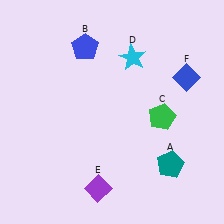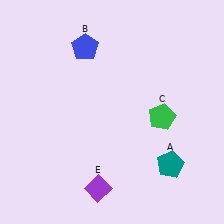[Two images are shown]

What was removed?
The cyan star (D), the blue diamond (F) were removed in Image 2.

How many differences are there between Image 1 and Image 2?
There are 2 differences between the two images.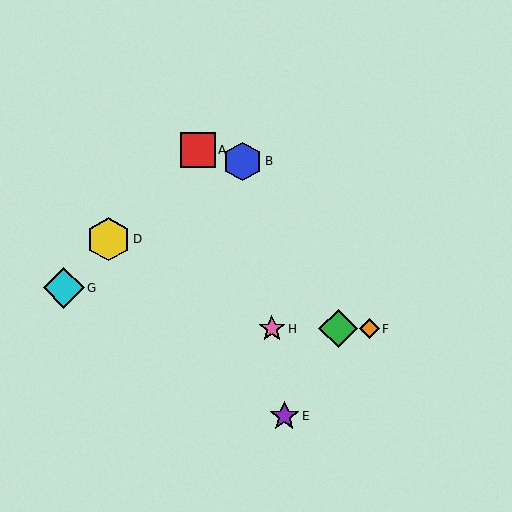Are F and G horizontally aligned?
No, F is at y≈329 and G is at y≈288.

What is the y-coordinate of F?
Object F is at y≈329.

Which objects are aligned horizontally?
Objects C, F, H are aligned horizontally.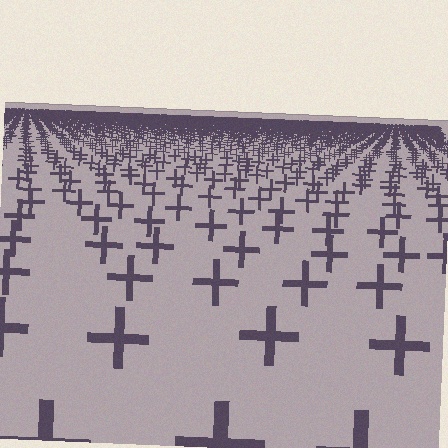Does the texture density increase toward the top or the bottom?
Density increases toward the top.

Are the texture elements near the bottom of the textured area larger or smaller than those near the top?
Larger. Near the bottom, elements are closer to the viewer and appear at a bigger on-screen size.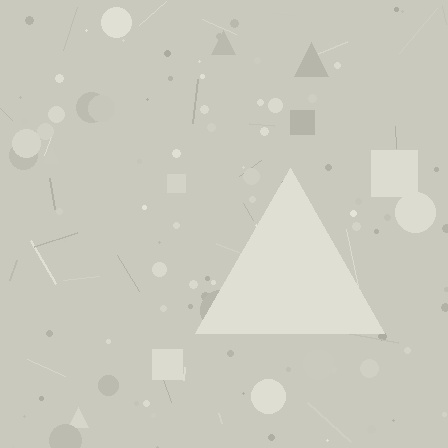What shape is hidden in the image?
A triangle is hidden in the image.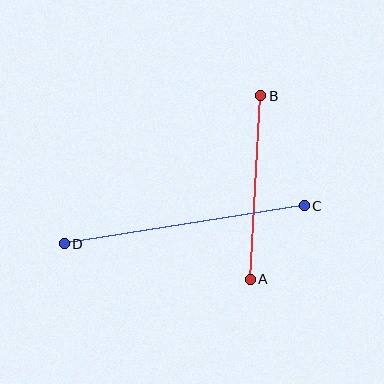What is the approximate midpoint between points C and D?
The midpoint is at approximately (184, 225) pixels.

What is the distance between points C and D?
The distance is approximately 243 pixels.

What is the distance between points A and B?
The distance is approximately 184 pixels.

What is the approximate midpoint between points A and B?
The midpoint is at approximately (256, 188) pixels.